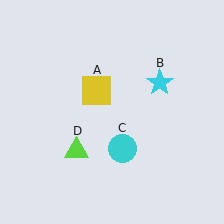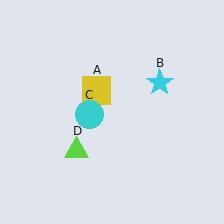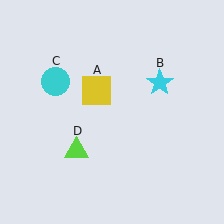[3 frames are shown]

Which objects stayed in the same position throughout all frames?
Yellow square (object A) and cyan star (object B) and lime triangle (object D) remained stationary.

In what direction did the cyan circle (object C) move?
The cyan circle (object C) moved up and to the left.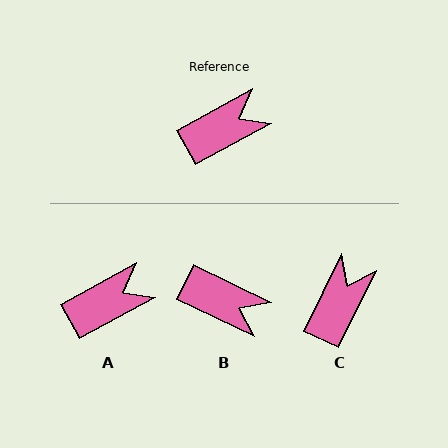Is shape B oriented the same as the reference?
No, it is off by about 54 degrees.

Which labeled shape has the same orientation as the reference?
A.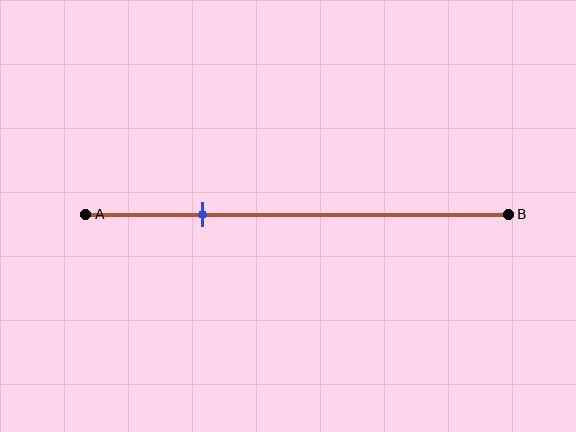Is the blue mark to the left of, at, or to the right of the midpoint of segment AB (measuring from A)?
The blue mark is to the left of the midpoint of segment AB.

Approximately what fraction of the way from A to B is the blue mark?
The blue mark is approximately 30% of the way from A to B.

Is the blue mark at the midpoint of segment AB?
No, the mark is at about 30% from A, not at the 50% midpoint.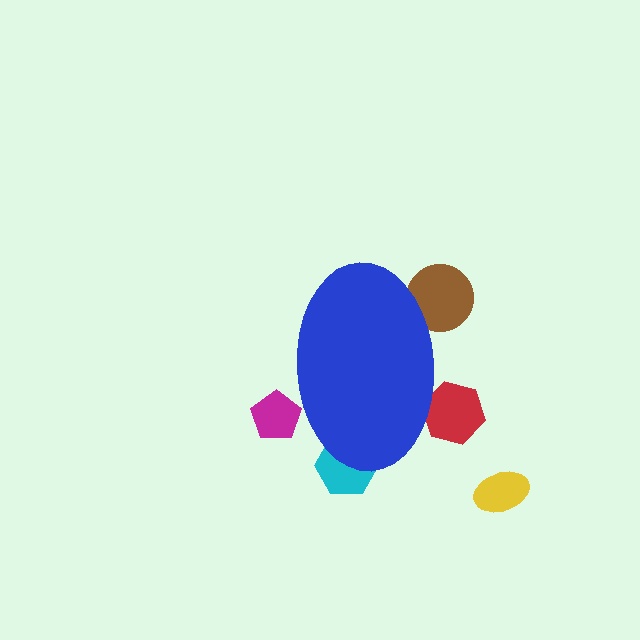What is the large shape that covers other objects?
A blue ellipse.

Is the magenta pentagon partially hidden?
Yes, the magenta pentagon is partially hidden behind the blue ellipse.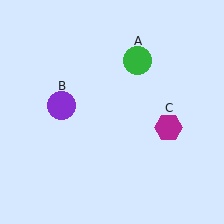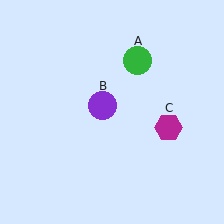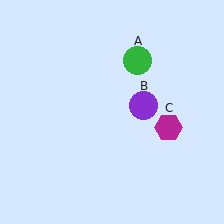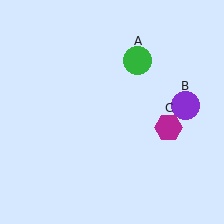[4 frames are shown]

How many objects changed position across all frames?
1 object changed position: purple circle (object B).